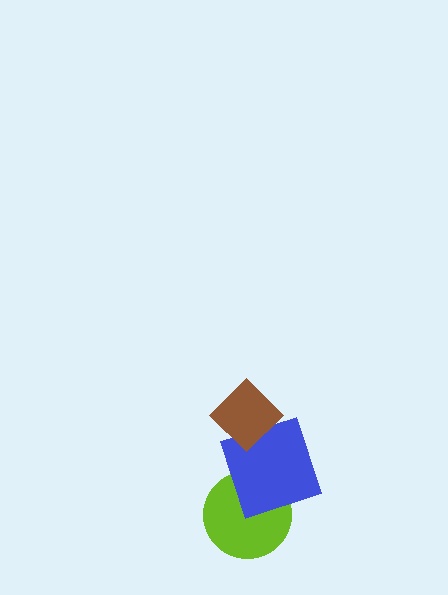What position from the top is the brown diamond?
The brown diamond is 1st from the top.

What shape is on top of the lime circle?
The blue square is on top of the lime circle.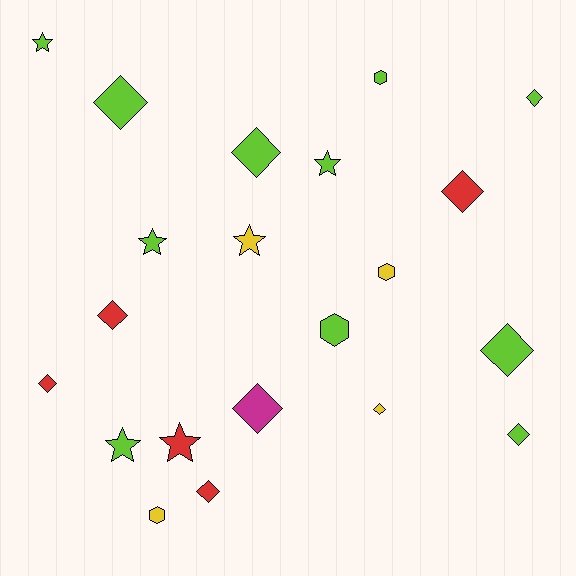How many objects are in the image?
There are 21 objects.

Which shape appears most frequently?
Diamond, with 11 objects.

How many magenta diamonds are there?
There is 1 magenta diamond.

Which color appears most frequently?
Lime, with 11 objects.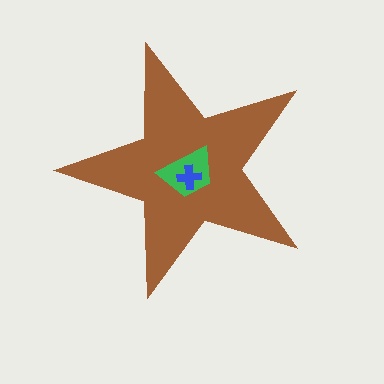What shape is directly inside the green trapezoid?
The blue cross.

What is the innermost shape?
The blue cross.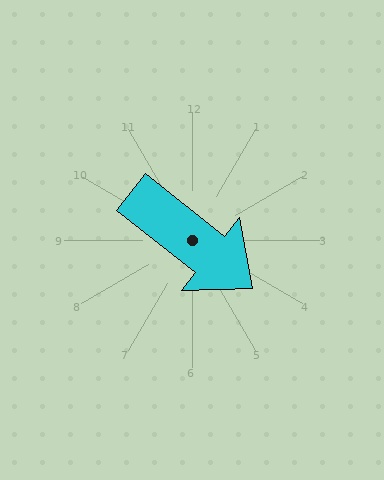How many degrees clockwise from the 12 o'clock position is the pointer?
Approximately 128 degrees.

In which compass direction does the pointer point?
Southeast.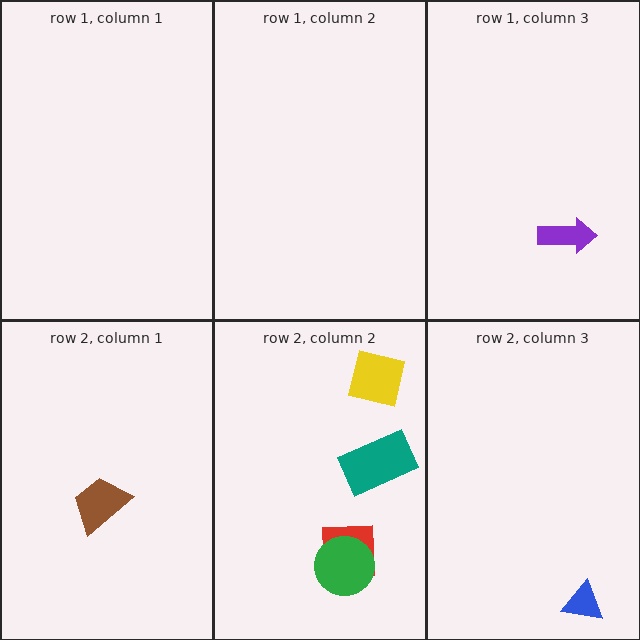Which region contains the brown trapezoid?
The row 2, column 1 region.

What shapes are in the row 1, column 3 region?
The purple arrow.